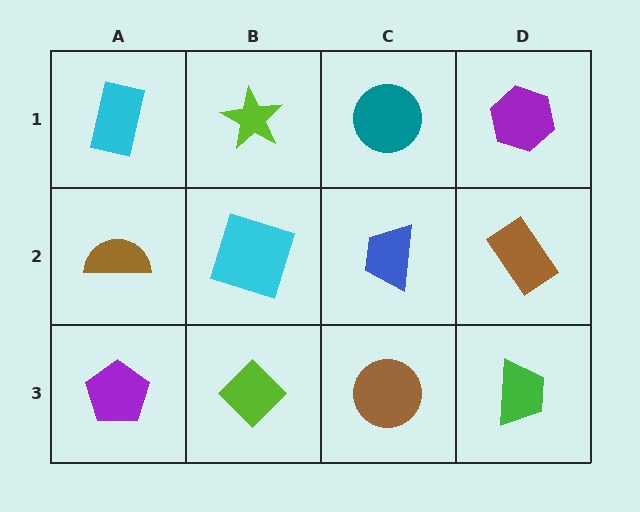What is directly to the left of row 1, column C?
A lime star.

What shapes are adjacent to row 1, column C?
A blue trapezoid (row 2, column C), a lime star (row 1, column B), a purple hexagon (row 1, column D).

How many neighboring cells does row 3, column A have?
2.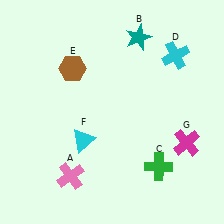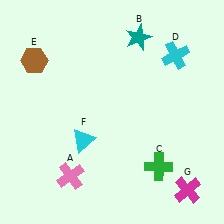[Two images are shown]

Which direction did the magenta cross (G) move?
The magenta cross (G) moved down.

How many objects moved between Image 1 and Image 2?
2 objects moved between the two images.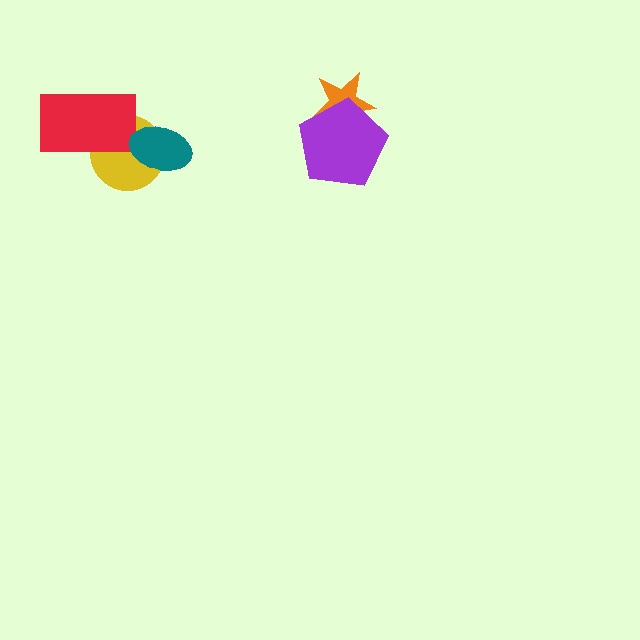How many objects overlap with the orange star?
1 object overlaps with the orange star.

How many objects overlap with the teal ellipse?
1 object overlaps with the teal ellipse.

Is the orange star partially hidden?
Yes, it is partially covered by another shape.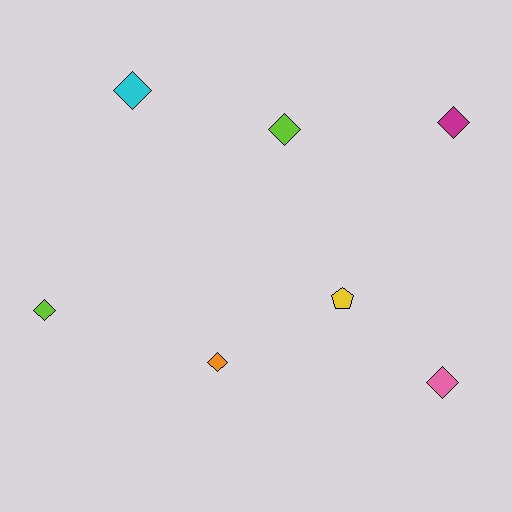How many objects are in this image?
There are 7 objects.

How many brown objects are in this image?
There are no brown objects.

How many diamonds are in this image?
There are 6 diamonds.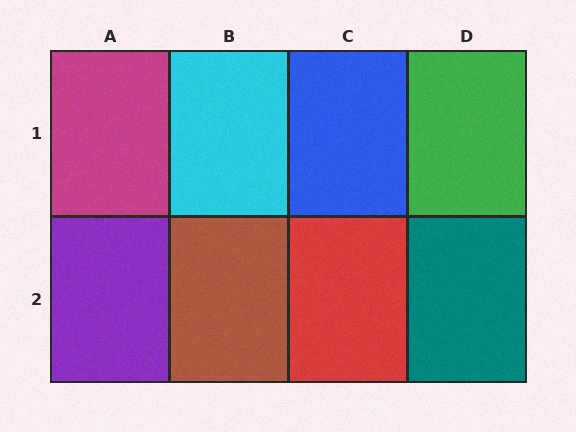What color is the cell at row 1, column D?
Green.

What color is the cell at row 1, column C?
Blue.